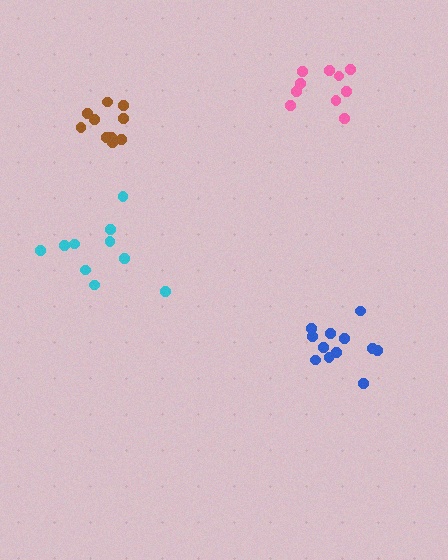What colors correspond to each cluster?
The clusters are colored: blue, brown, pink, cyan.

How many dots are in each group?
Group 1: 12 dots, Group 2: 10 dots, Group 3: 10 dots, Group 4: 10 dots (42 total).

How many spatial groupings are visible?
There are 4 spatial groupings.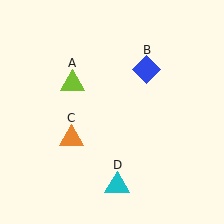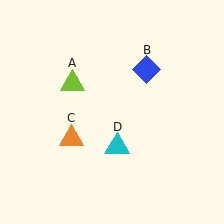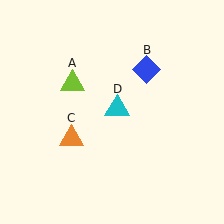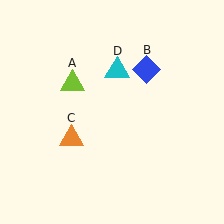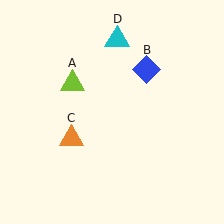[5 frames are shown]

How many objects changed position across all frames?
1 object changed position: cyan triangle (object D).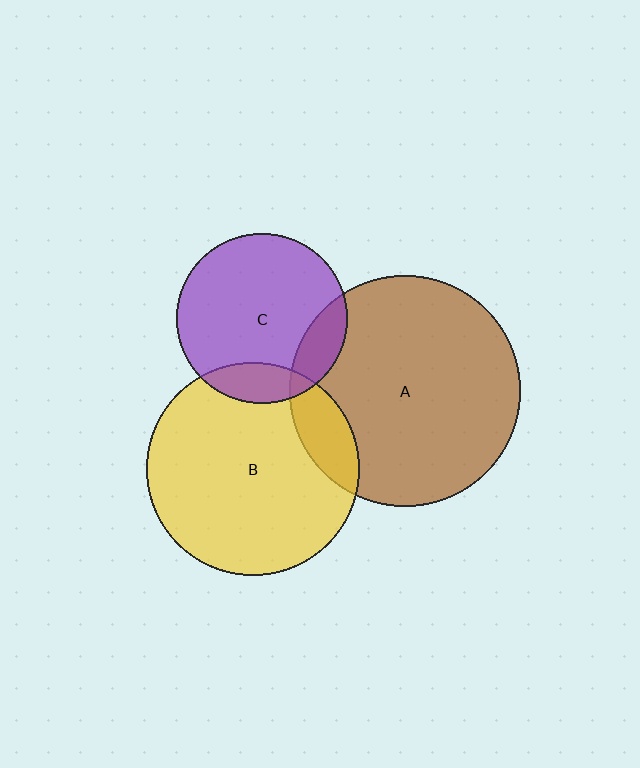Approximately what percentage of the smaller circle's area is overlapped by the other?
Approximately 15%.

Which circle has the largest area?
Circle A (brown).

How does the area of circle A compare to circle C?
Approximately 1.8 times.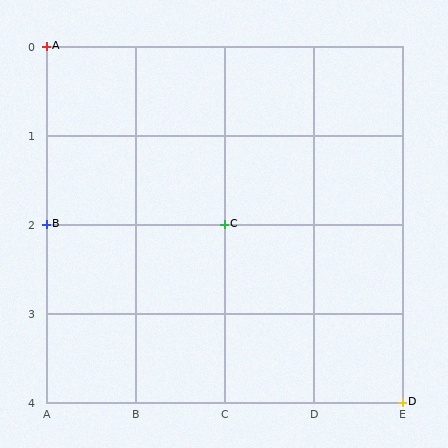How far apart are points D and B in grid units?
Points D and B are 4 columns and 2 rows apart (about 4.5 grid units diagonally).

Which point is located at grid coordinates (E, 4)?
Point D is at (E, 4).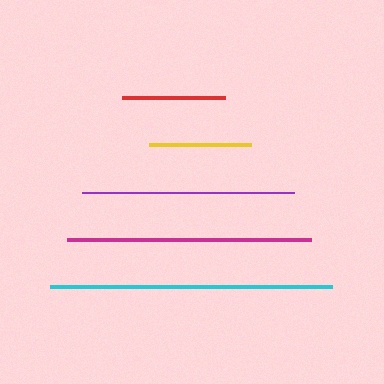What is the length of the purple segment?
The purple segment is approximately 212 pixels long.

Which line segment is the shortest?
The yellow line is the shortest at approximately 102 pixels.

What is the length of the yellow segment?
The yellow segment is approximately 102 pixels long.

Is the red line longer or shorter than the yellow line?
The red line is longer than the yellow line.